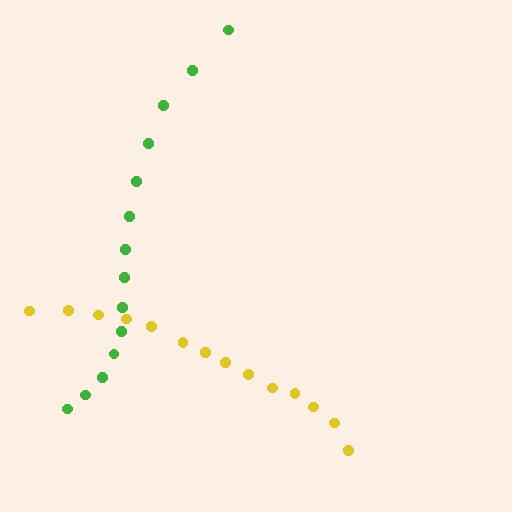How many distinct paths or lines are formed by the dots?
There are 2 distinct paths.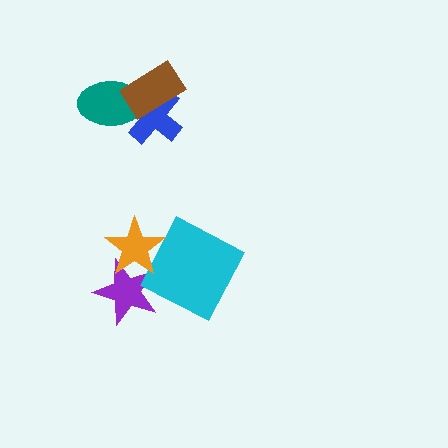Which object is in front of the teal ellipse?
The brown rectangle is in front of the teal ellipse.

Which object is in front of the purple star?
The orange star is in front of the purple star.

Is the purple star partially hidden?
Yes, it is partially covered by another shape.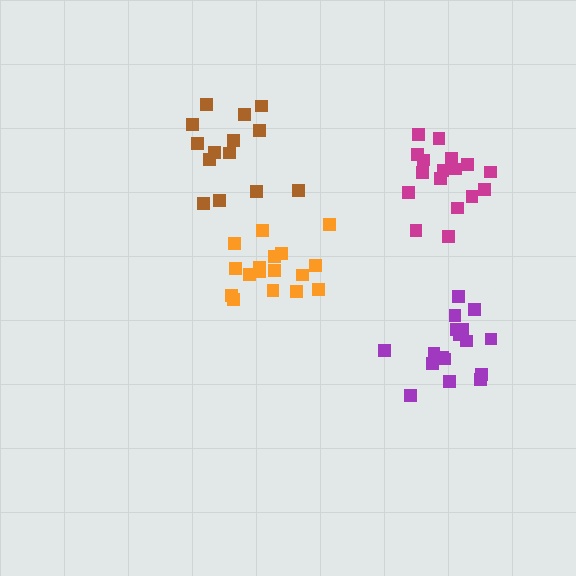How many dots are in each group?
Group 1: 17 dots, Group 2: 18 dots, Group 3: 14 dots, Group 4: 17 dots (66 total).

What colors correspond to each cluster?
The clusters are colored: orange, magenta, brown, purple.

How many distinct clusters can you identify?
There are 4 distinct clusters.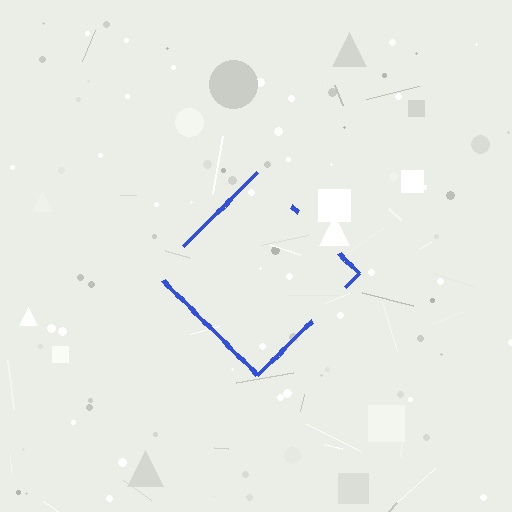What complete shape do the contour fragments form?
The contour fragments form a diamond.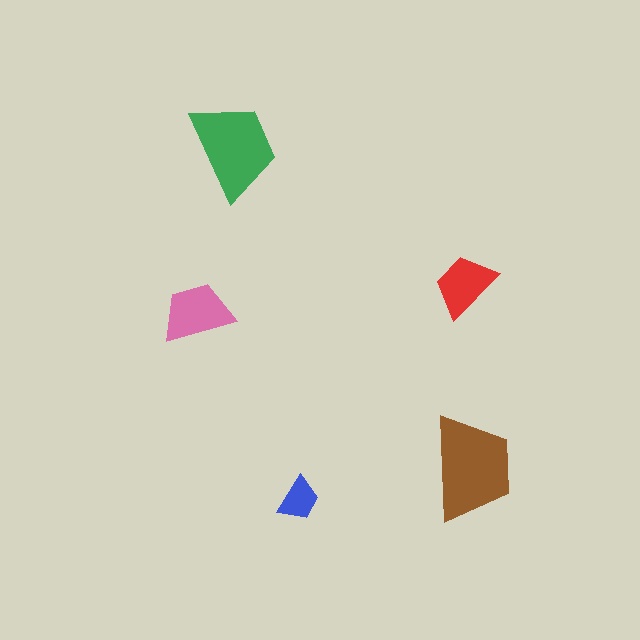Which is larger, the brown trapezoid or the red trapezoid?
The brown one.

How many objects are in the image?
There are 5 objects in the image.